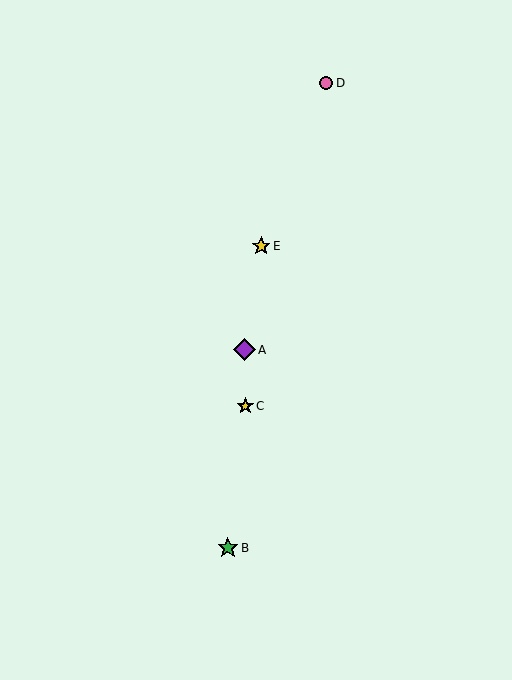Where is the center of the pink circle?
The center of the pink circle is at (326, 83).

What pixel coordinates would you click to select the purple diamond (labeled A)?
Click at (244, 350) to select the purple diamond A.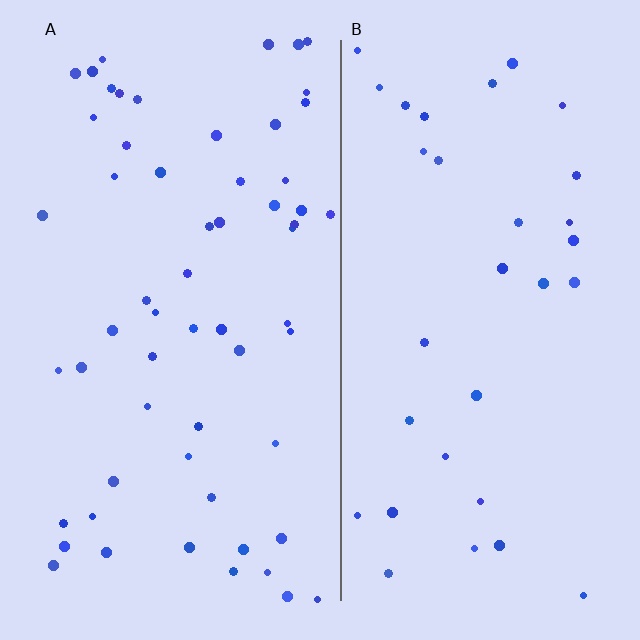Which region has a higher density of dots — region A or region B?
A (the left).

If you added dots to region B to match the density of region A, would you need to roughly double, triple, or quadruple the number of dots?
Approximately double.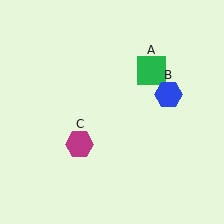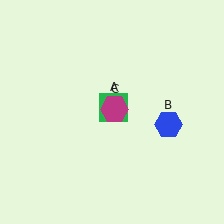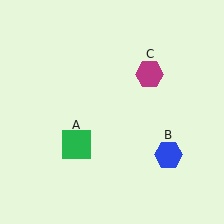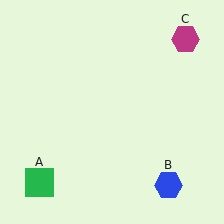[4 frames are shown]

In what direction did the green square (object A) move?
The green square (object A) moved down and to the left.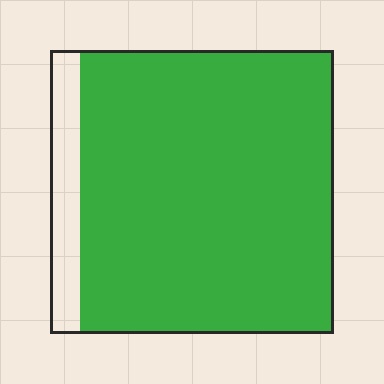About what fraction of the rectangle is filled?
About nine tenths (9/10).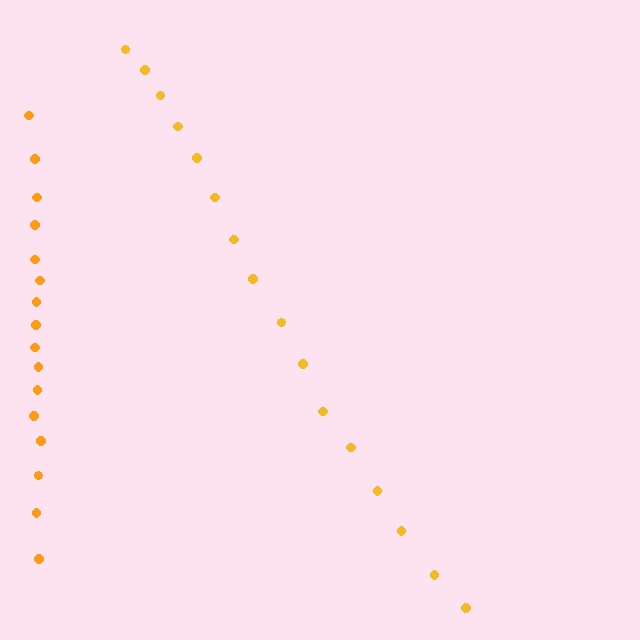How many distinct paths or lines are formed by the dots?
There are 2 distinct paths.